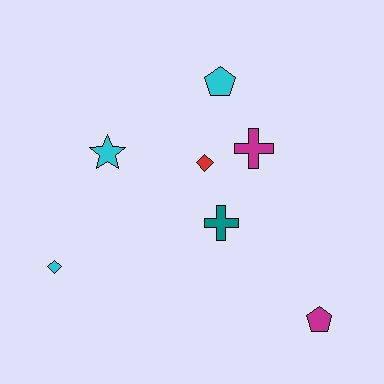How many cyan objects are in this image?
There are 3 cyan objects.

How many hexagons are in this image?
There are no hexagons.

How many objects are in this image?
There are 7 objects.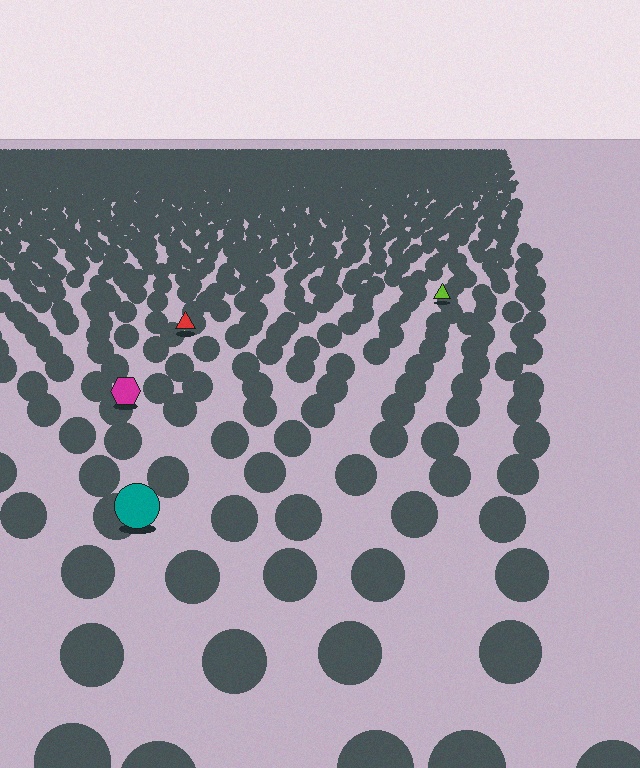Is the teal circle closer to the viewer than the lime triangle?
Yes. The teal circle is closer — you can tell from the texture gradient: the ground texture is coarser near it.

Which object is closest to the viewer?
The teal circle is closest. The texture marks near it are larger and more spread out.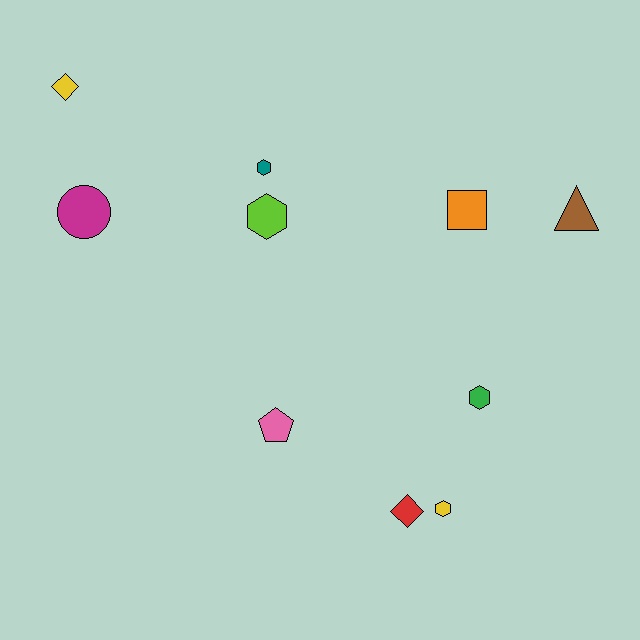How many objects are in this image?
There are 10 objects.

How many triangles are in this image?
There is 1 triangle.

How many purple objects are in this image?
There are no purple objects.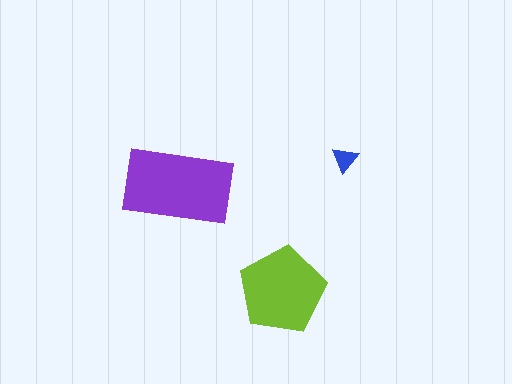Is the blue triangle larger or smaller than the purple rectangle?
Smaller.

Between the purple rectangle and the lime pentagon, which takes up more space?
The purple rectangle.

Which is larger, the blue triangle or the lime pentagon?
The lime pentagon.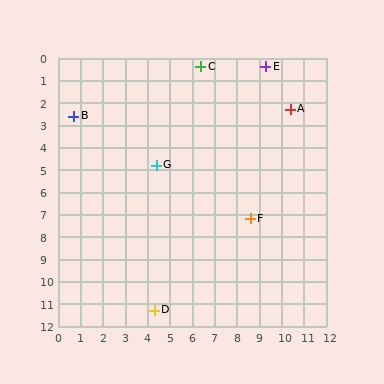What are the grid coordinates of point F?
Point F is at approximately (8.6, 7.2).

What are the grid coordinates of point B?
Point B is at approximately (0.7, 2.6).